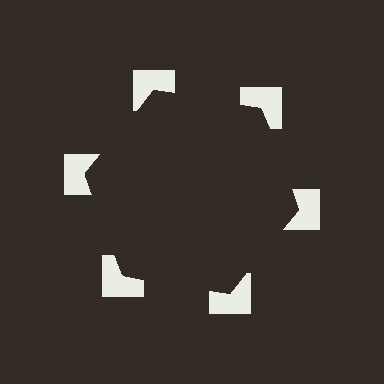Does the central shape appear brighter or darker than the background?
It typically appears slightly darker than the background, even though no actual brightness change is drawn.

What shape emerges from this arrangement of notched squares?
An illusory hexagon — its edges are inferred from the aligned wedge cuts in the notched squares, not physically drawn.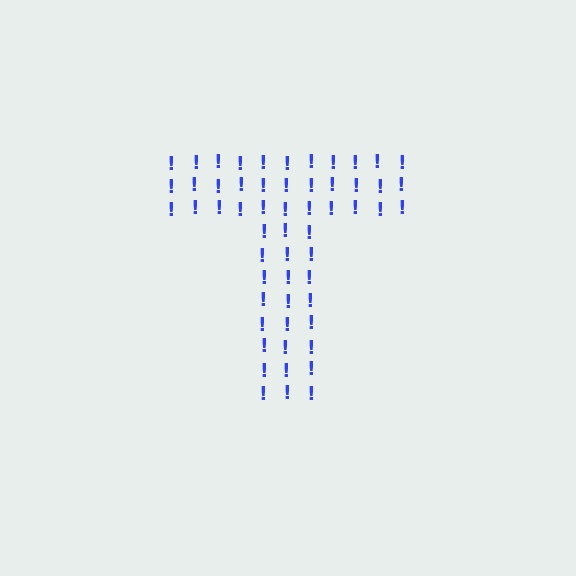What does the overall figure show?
The overall figure shows the letter T.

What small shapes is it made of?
It is made of small exclamation marks.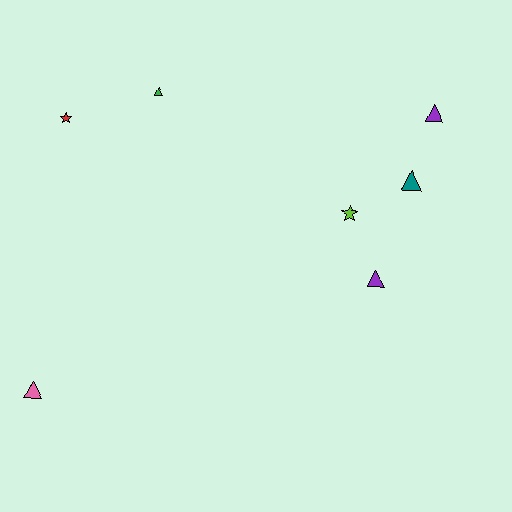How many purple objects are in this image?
There are 2 purple objects.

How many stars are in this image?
There are 2 stars.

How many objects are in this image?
There are 7 objects.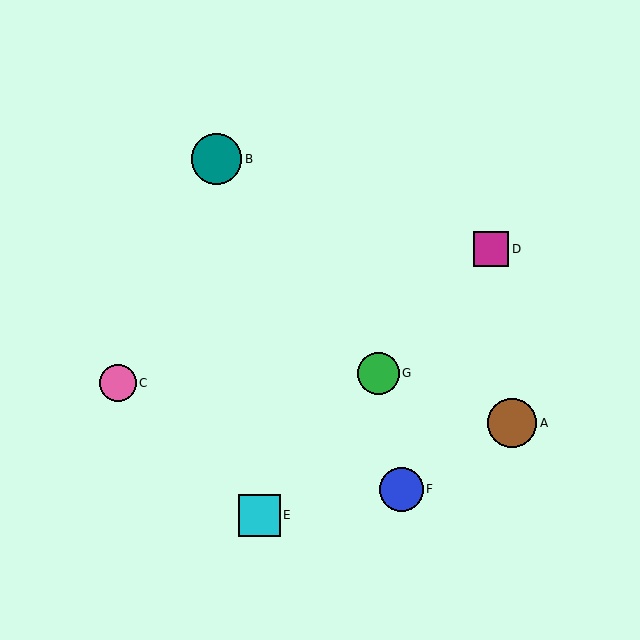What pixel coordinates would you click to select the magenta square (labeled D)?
Click at (491, 249) to select the magenta square D.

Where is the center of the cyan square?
The center of the cyan square is at (259, 515).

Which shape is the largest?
The teal circle (labeled B) is the largest.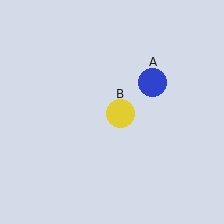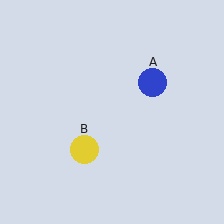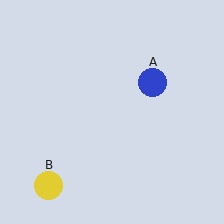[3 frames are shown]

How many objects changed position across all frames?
1 object changed position: yellow circle (object B).